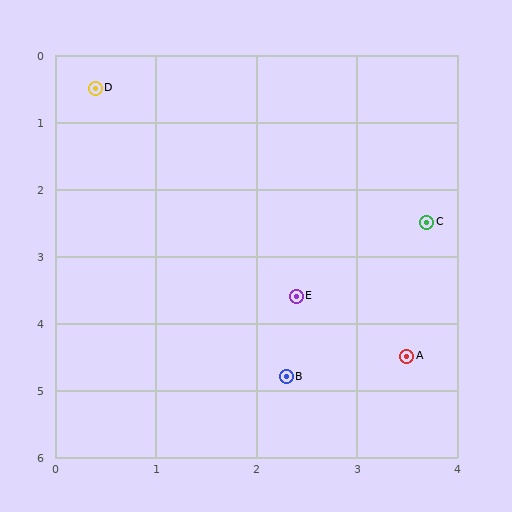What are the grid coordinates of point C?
Point C is at approximately (3.7, 2.5).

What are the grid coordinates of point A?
Point A is at approximately (3.5, 4.5).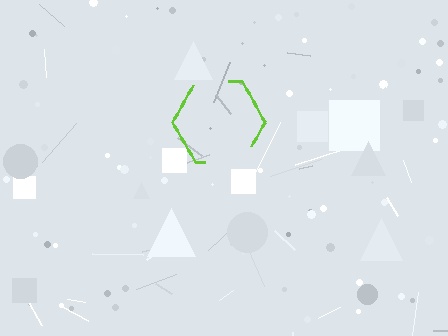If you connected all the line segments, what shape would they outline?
They would outline a hexagon.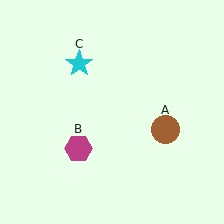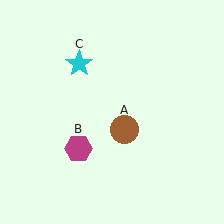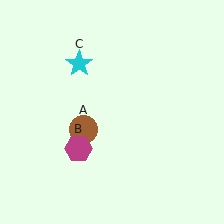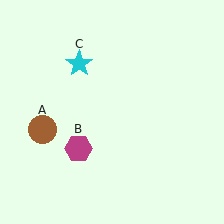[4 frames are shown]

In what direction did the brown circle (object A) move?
The brown circle (object A) moved left.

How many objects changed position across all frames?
1 object changed position: brown circle (object A).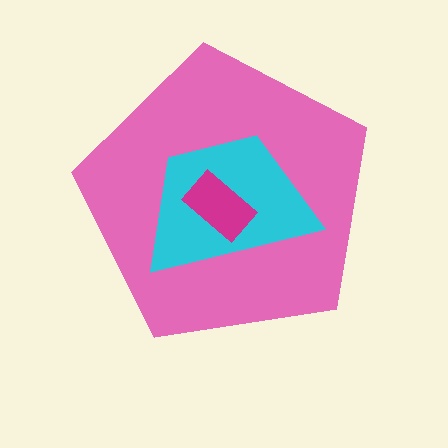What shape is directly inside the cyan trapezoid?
The magenta rectangle.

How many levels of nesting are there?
3.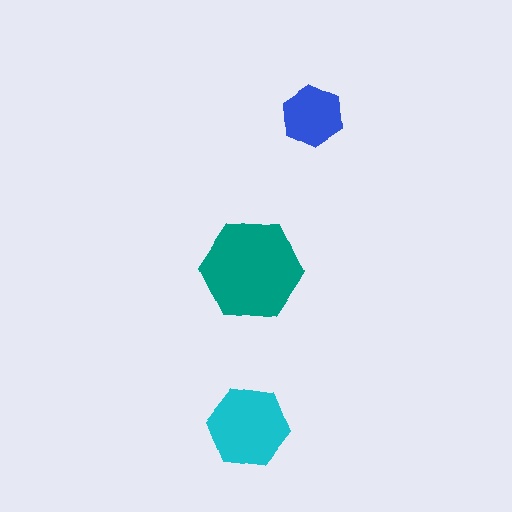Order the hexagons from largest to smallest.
the teal one, the cyan one, the blue one.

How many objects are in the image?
There are 3 objects in the image.